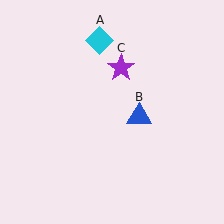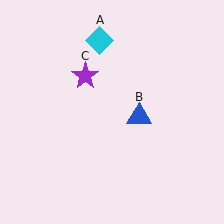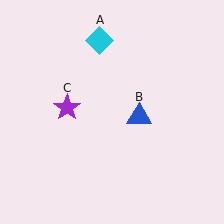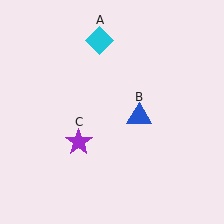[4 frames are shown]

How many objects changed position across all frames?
1 object changed position: purple star (object C).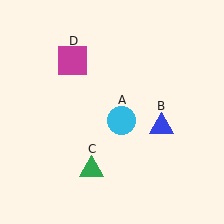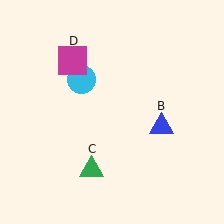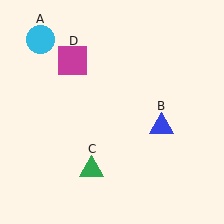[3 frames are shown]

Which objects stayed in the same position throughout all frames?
Blue triangle (object B) and green triangle (object C) and magenta square (object D) remained stationary.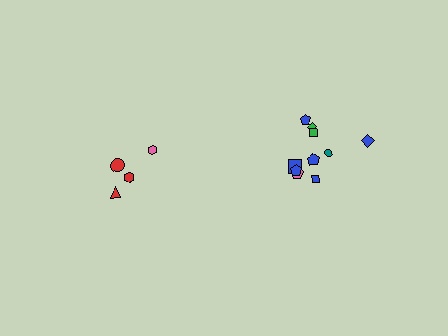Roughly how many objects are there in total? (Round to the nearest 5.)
Roughly 15 objects in total.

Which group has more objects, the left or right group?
The right group.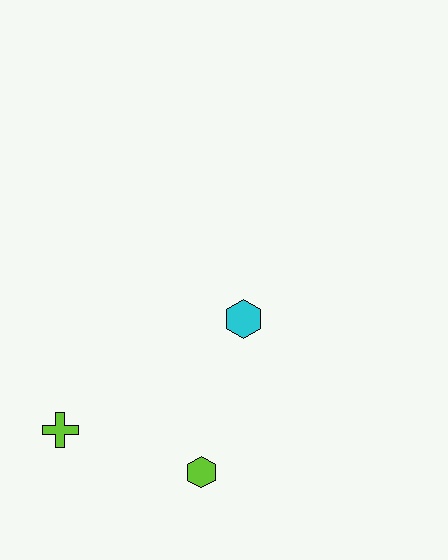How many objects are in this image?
There are 3 objects.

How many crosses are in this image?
There is 1 cross.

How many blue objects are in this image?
There are no blue objects.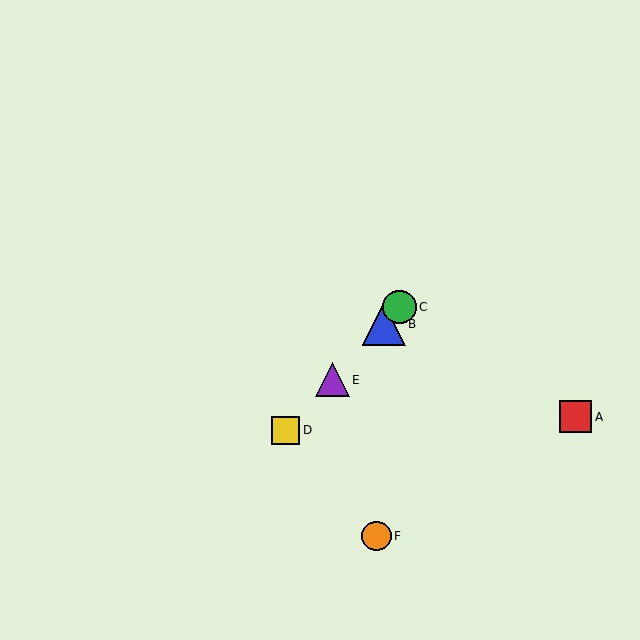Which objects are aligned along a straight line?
Objects B, C, D, E are aligned along a straight line.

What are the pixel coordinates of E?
Object E is at (332, 380).